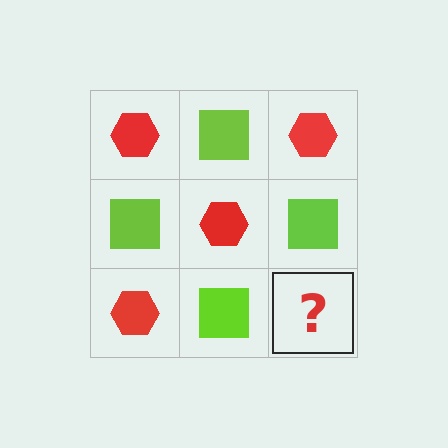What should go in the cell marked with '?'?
The missing cell should contain a red hexagon.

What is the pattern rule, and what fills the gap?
The rule is that it alternates red hexagon and lime square in a checkerboard pattern. The gap should be filled with a red hexagon.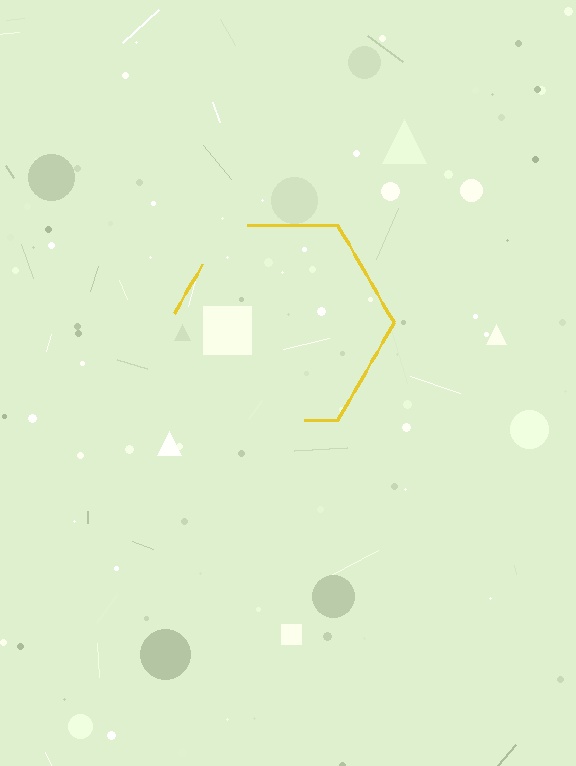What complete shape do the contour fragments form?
The contour fragments form a hexagon.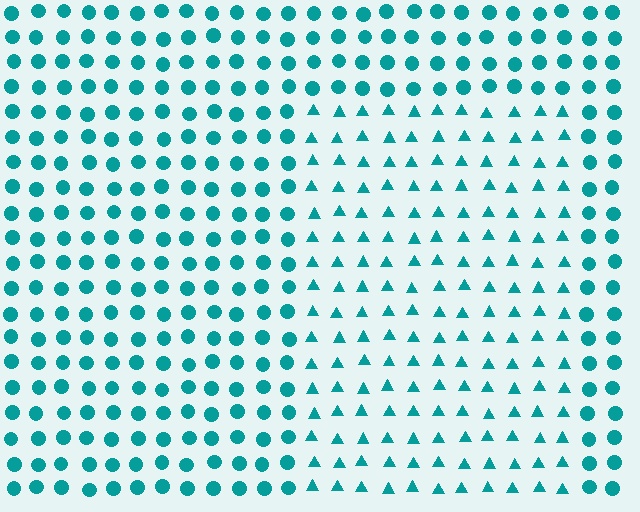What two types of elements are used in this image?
The image uses triangles inside the rectangle region and circles outside it.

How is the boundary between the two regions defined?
The boundary is defined by a change in element shape: triangles inside vs. circles outside. All elements share the same color and spacing.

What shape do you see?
I see a rectangle.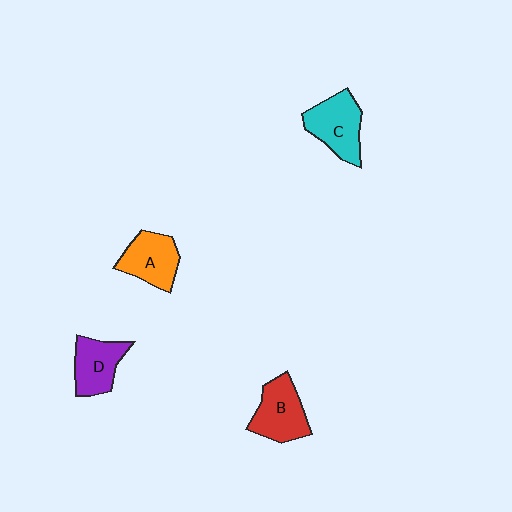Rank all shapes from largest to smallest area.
From largest to smallest: C (cyan), B (red), A (orange), D (purple).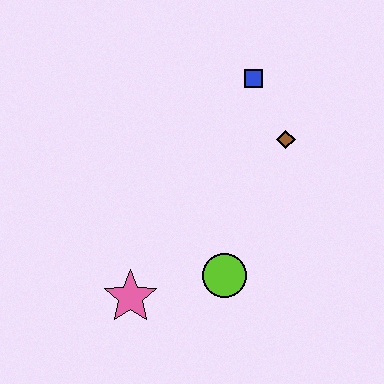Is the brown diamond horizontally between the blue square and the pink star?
No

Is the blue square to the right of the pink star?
Yes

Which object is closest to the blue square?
The brown diamond is closest to the blue square.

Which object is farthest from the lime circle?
The blue square is farthest from the lime circle.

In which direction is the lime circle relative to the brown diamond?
The lime circle is below the brown diamond.